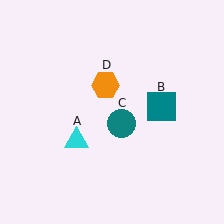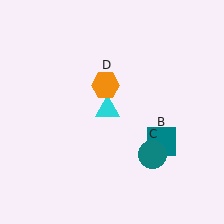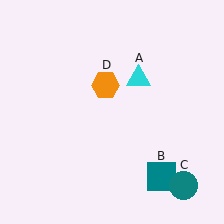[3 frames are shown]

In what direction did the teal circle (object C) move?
The teal circle (object C) moved down and to the right.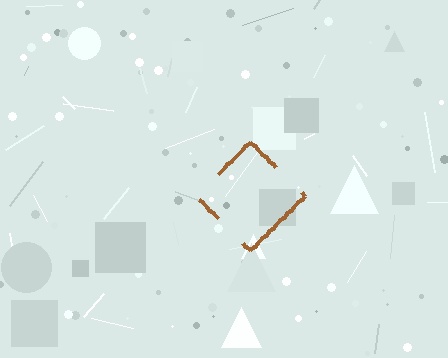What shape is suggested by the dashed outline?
The dashed outline suggests a diamond.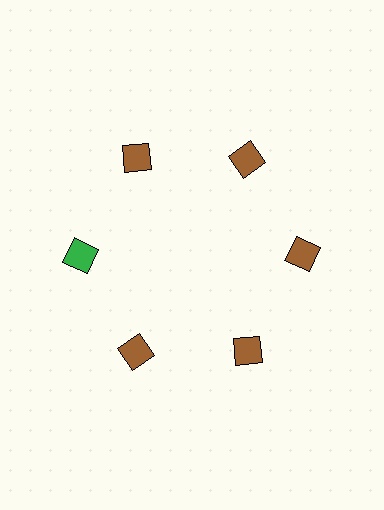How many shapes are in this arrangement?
There are 6 shapes arranged in a ring pattern.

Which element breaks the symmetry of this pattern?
The green diamond at roughly the 9 o'clock position breaks the symmetry. All other shapes are brown diamonds.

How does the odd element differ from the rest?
It has a different color: green instead of brown.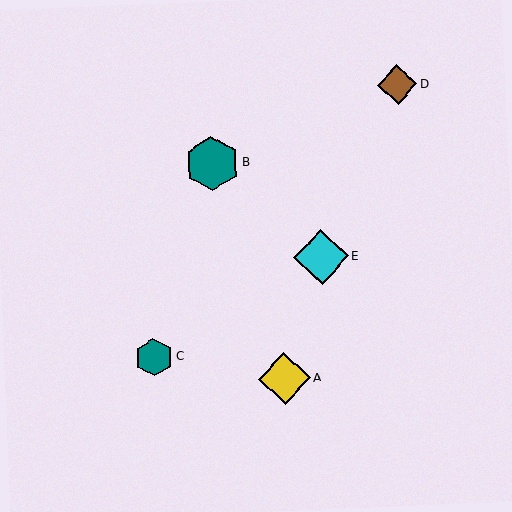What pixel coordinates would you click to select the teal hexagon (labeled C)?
Click at (154, 357) to select the teal hexagon C.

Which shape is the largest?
The cyan diamond (labeled E) is the largest.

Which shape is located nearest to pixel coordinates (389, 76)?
The brown diamond (labeled D) at (397, 85) is nearest to that location.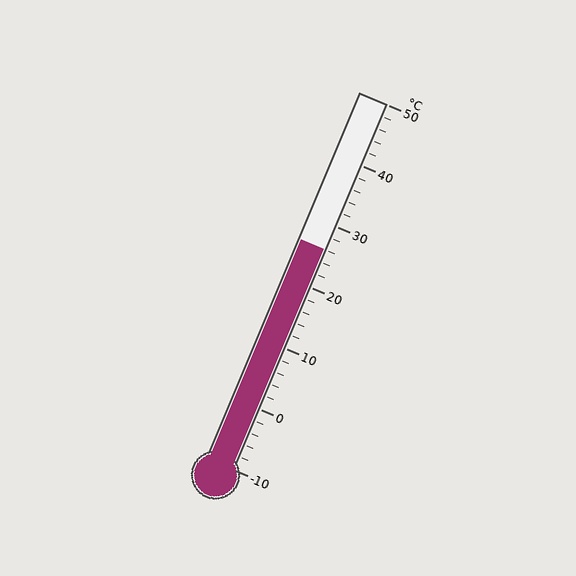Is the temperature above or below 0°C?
The temperature is above 0°C.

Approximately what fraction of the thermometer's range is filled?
The thermometer is filled to approximately 60% of its range.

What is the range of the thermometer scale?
The thermometer scale ranges from -10°C to 50°C.